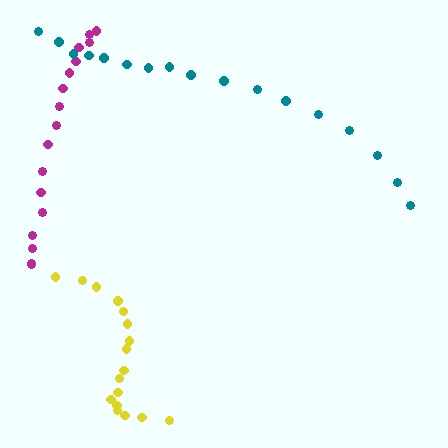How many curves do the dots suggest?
There are 3 distinct paths.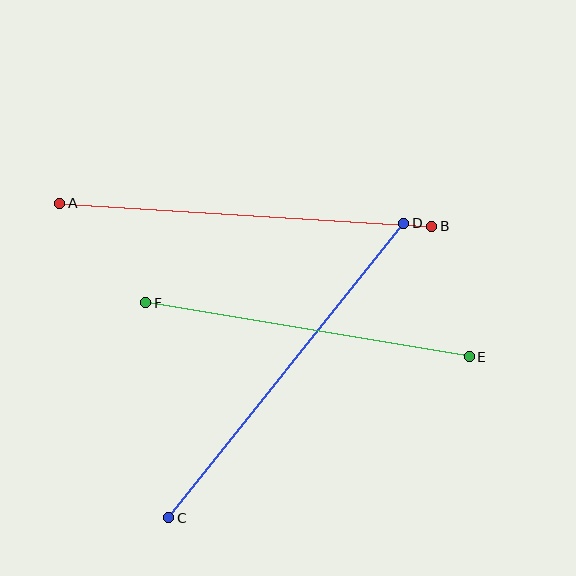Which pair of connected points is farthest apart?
Points C and D are farthest apart.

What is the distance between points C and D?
The distance is approximately 376 pixels.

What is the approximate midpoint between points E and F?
The midpoint is at approximately (308, 330) pixels.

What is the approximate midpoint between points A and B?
The midpoint is at approximately (246, 215) pixels.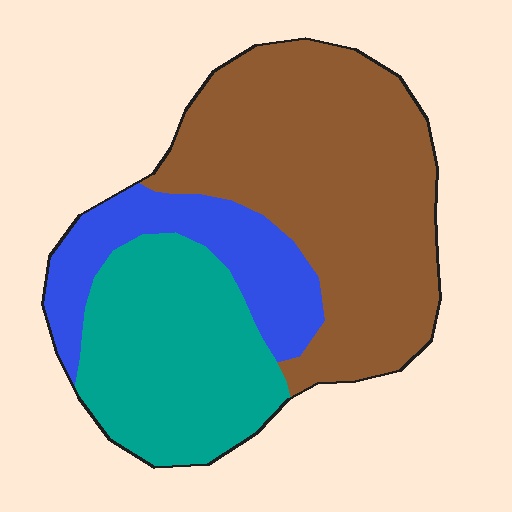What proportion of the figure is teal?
Teal takes up between a quarter and a half of the figure.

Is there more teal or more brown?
Brown.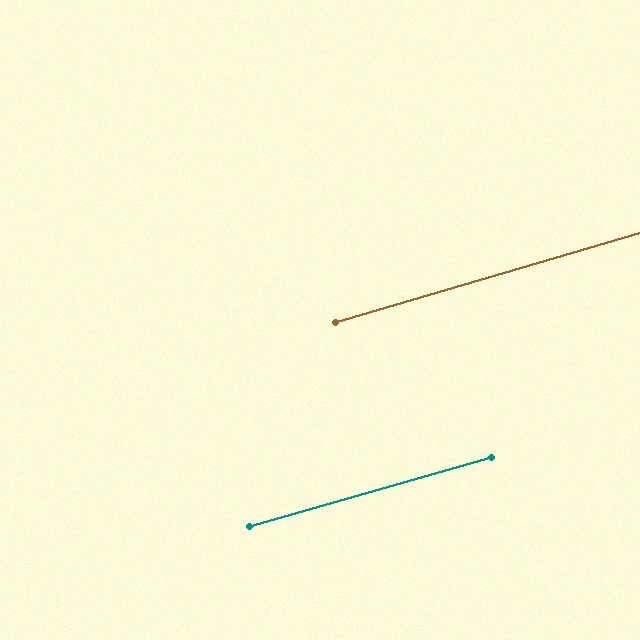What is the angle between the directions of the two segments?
Approximately 1 degree.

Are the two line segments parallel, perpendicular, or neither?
Parallel — their directions differ by only 0.6°.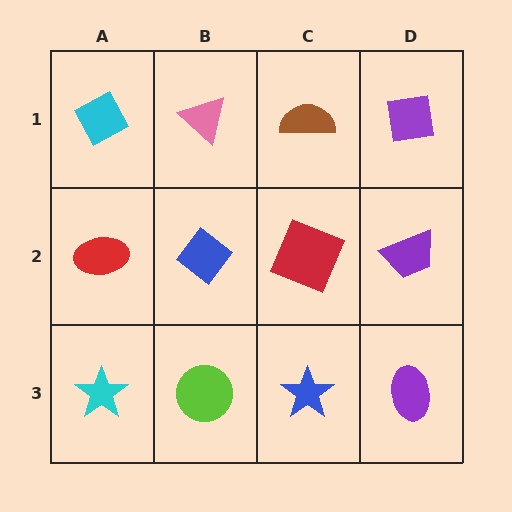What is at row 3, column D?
A purple ellipse.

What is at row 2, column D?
A purple trapezoid.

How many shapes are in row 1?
4 shapes.